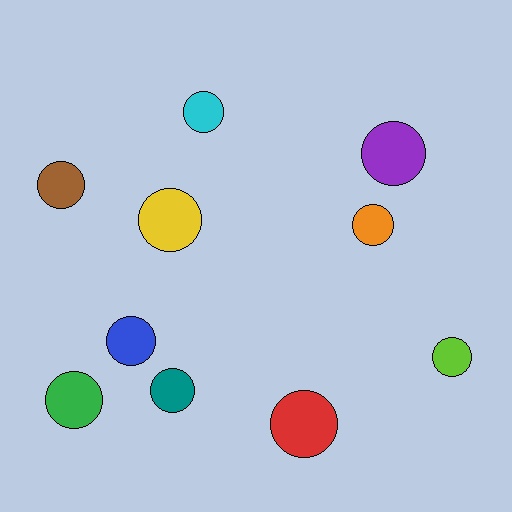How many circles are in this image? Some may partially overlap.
There are 10 circles.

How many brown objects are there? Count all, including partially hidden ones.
There is 1 brown object.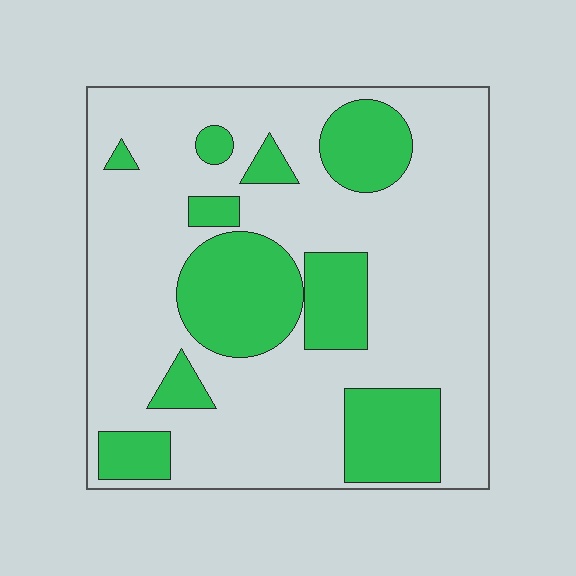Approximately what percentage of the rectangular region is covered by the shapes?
Approximately 30%.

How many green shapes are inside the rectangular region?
10.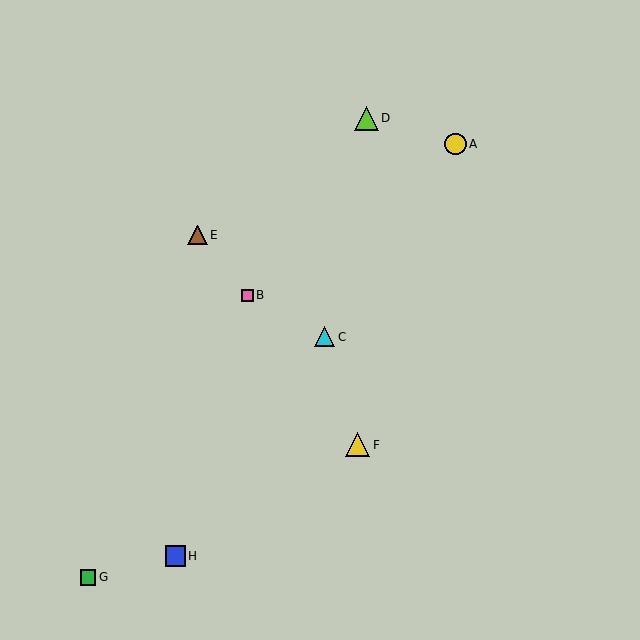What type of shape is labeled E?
Shape E is a brown triangle.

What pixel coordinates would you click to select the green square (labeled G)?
Click at (88, 577) to select the green square G.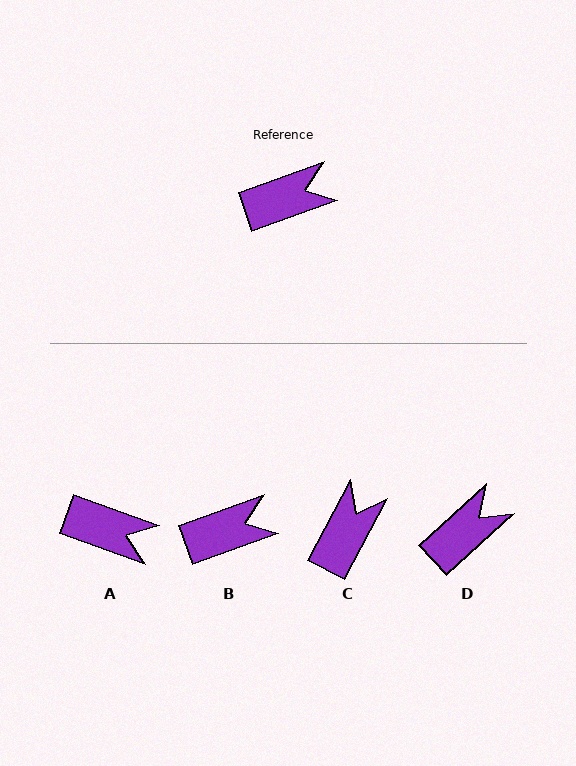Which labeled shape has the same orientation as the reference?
B.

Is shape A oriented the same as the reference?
No, it is off by about 39 degrees.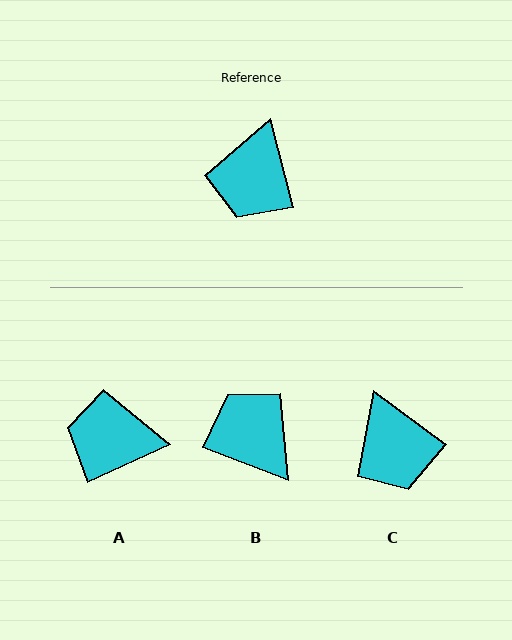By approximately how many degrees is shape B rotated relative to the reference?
Approximately 126 degrees clockwise.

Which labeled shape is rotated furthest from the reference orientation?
B, about 126 degrees away.